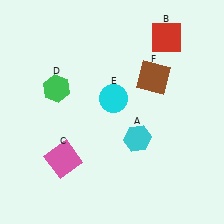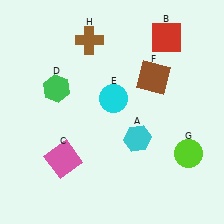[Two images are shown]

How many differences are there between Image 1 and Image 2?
There are 2 differences between the two images.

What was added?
A lime circle (G), a brown cross (H) were added in Image 2.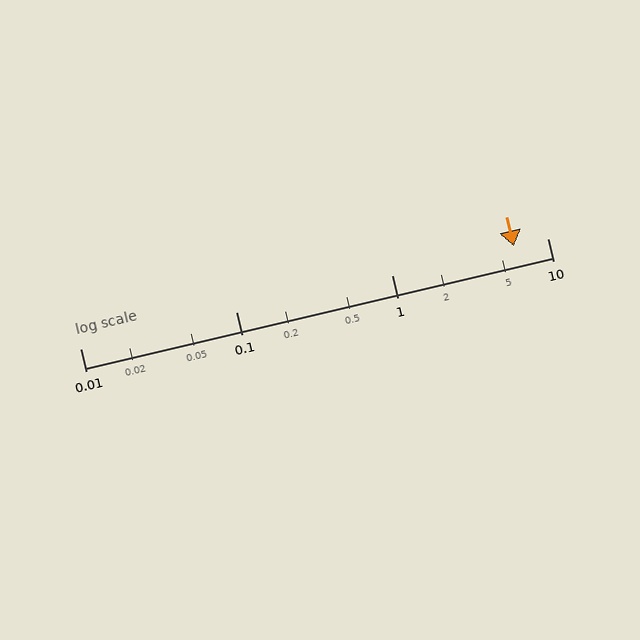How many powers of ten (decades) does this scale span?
The scale spans 3 decades, from 0.01 to 10.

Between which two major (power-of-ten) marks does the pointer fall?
The pointer is between 1 and 10.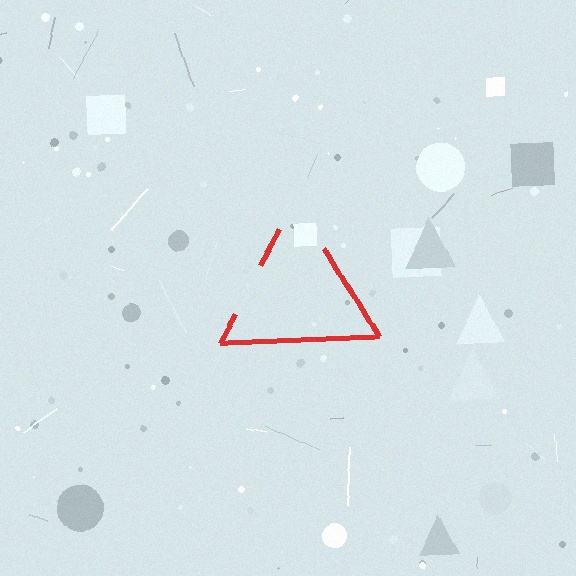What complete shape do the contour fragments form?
The contour fragments form a triangle.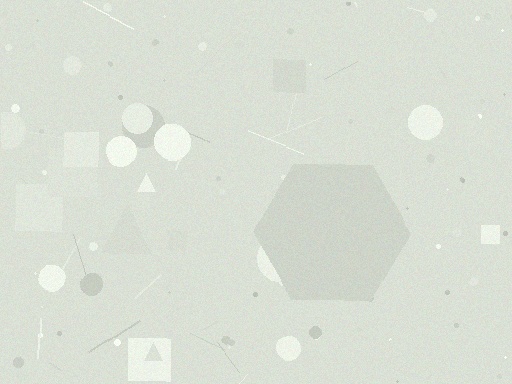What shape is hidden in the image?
A hexagon is hidden in the image.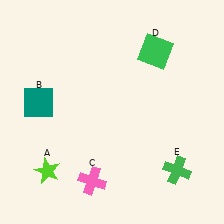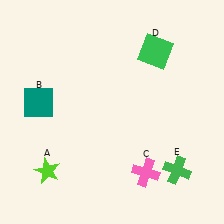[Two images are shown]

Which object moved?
The pink cross (C) moved right.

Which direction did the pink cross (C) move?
The pink cross (C) moved right.